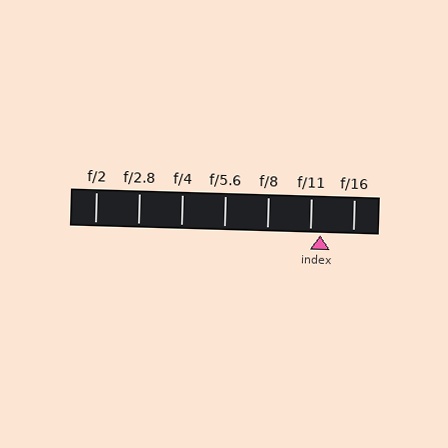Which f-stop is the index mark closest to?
The index mark is closest to f/11.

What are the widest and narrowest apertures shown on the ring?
The widest aperture shown is f/2 and the narrowest is f/16.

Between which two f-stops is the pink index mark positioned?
The index mark is between f/11 and f/16.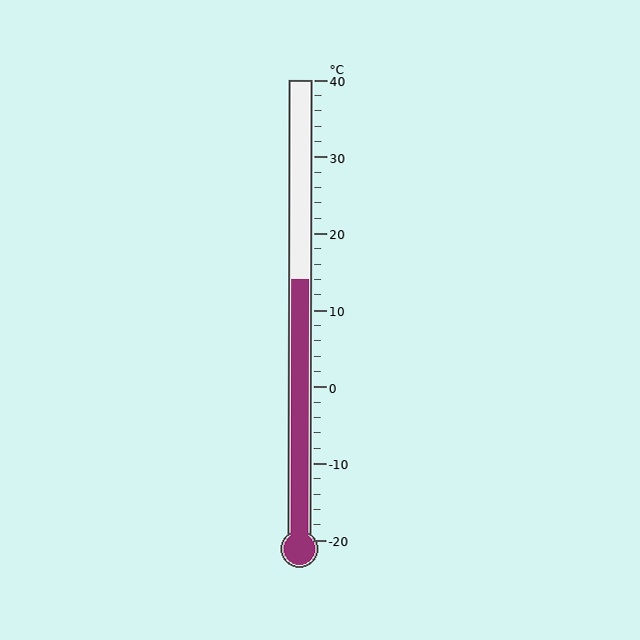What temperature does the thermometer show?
The thermometer shows approximately 14°C.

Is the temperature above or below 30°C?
The temperature is below 30°C.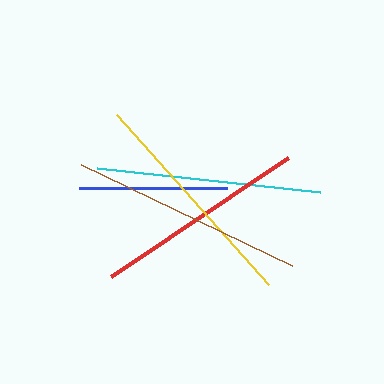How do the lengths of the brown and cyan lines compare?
The brown and cyan lines are approximately the same length.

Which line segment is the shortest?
The blue line is the shortest at approximately 148 pixels.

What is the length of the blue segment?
The blue segment is approximately 148 pixels long.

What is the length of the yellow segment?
The yellow segment is approximately 228 pixels long.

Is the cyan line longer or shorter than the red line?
The cyan line is longer than the red line.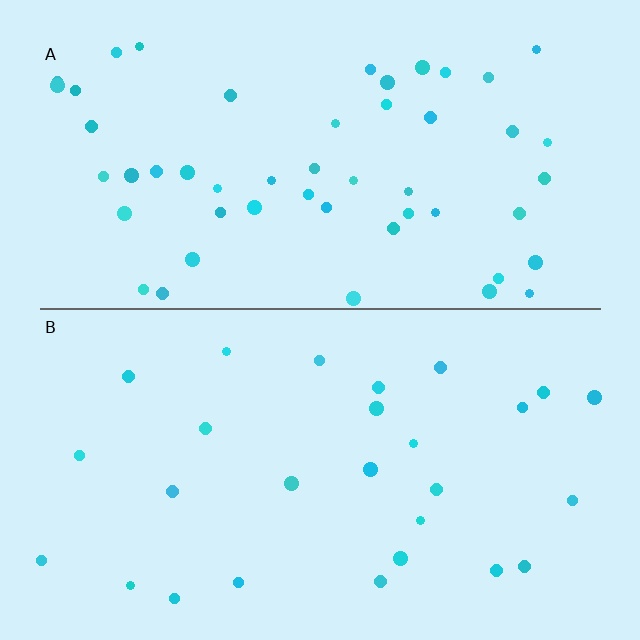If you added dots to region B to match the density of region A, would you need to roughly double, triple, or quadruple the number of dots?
Approximately double.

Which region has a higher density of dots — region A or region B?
A (the top).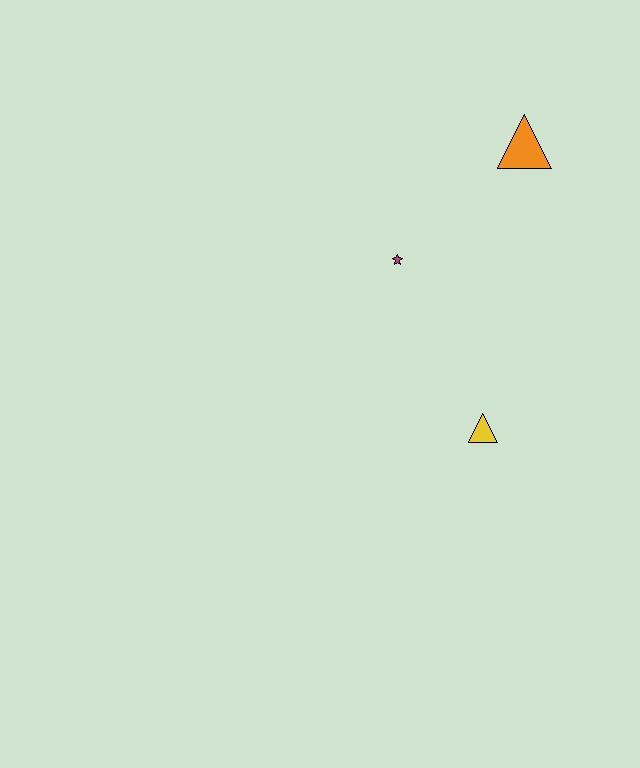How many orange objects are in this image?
There is 1 orange object.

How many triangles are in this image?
There are 2 triangles.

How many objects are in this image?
There are 3 objects.